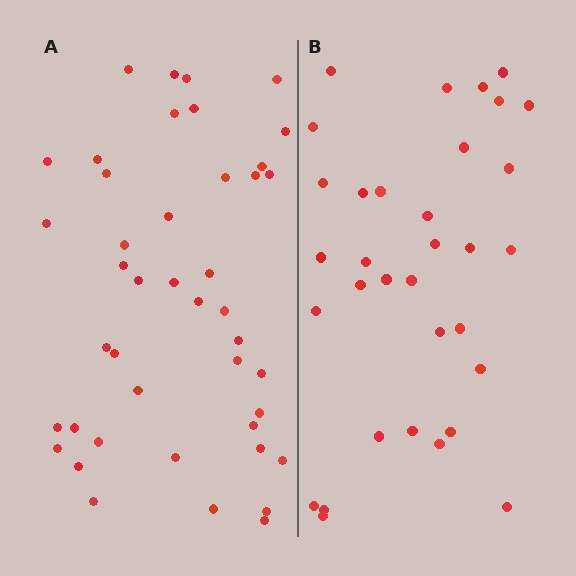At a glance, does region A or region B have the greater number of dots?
Region A (the left region) has more dots.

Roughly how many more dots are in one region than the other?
Region A has roughly 10 or so more dots than region B.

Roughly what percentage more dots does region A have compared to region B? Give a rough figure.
About 30% more.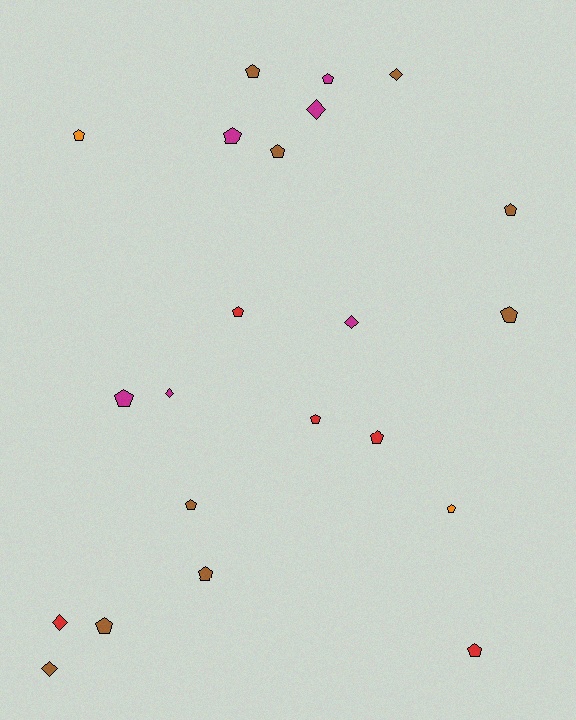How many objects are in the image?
There are 22 objects.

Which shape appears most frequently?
Pentagon, with 16 objects.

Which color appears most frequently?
Brown, with 9 objects.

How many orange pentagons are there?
There are 2 orange pentagons.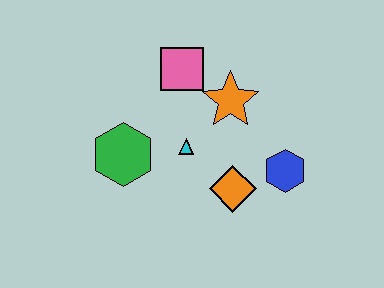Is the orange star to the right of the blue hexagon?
No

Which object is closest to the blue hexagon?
The orange diamond is closest to the blue hexagon.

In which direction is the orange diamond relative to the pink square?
The orange diamond is below the pink square.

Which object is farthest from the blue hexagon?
The green hexagon is farthest from the blue hexagon.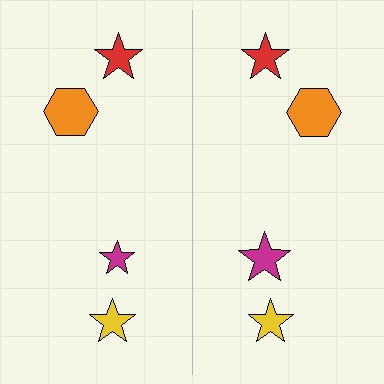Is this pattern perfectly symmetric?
No, the pattern is not perfectly symmetric. The magenta star on the right side has a different size than its mirror counterpart.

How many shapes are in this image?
There are 8 shapes in this image.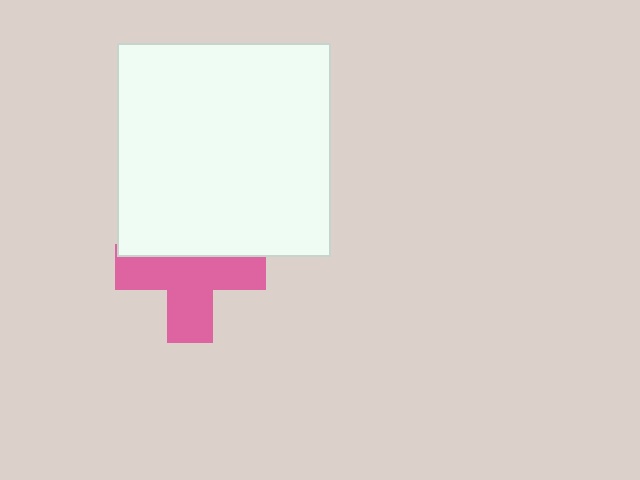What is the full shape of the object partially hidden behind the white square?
The partially hidden object is a pink cross.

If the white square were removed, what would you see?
You would see the complete pink cross.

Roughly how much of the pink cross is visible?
About half of it is visible (roughly 62%).